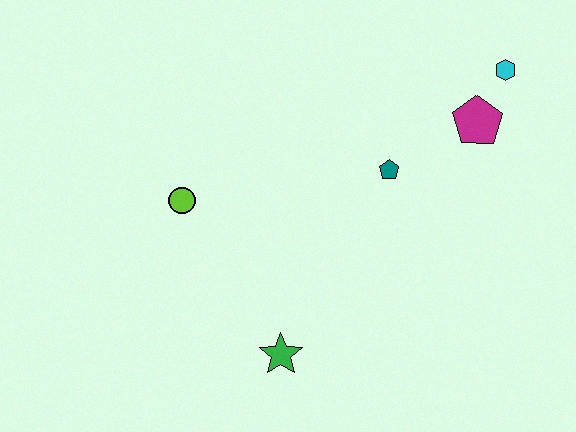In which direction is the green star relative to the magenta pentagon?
The green star is below the magenta pentagon.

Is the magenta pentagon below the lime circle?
No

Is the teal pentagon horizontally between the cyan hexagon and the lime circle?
Yes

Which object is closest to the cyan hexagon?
The magenta pentagon is closest to the cyan hexagon.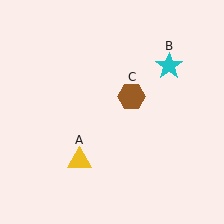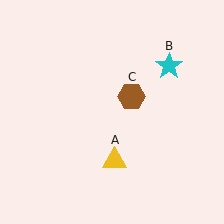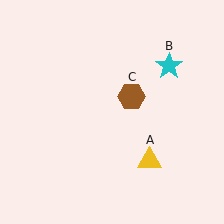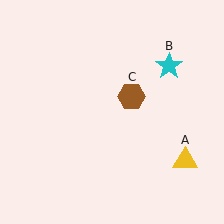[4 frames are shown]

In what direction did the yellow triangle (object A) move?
The yellow triangle (object A) moved right.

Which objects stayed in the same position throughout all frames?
Cyan star (object B) and brown hexagon (object C) remained stationary.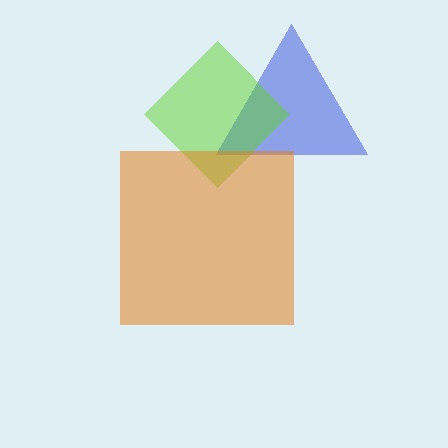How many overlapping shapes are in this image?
There are 3 overlapping shapes in the image.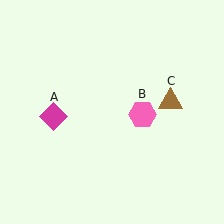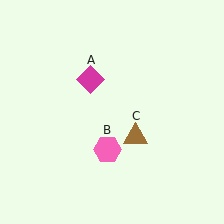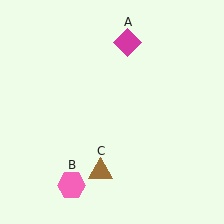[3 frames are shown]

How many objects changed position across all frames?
3 objects changed position: magenta diamond (object A), pink hexagon (object B), brown triangle (object C).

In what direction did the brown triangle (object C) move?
The brown triangle (object C) moved down and to the left.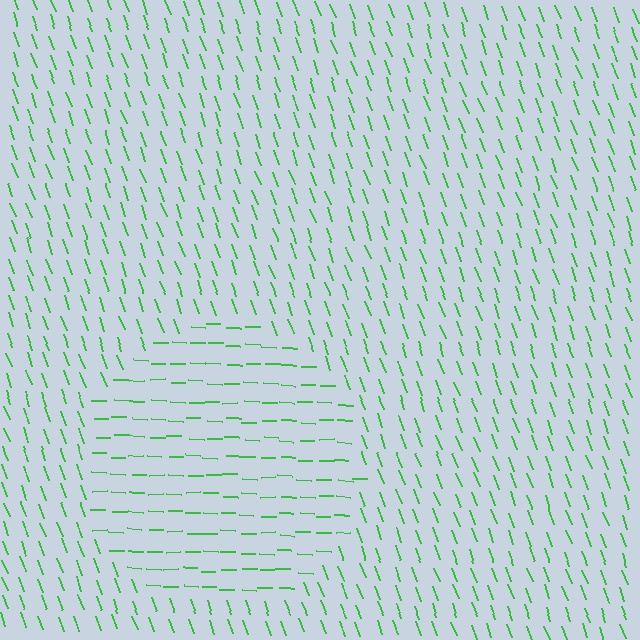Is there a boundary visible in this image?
Yes, there is a texture boundary formed by a change in line orientation.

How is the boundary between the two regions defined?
The boundary is defined purely by a change in line orientation (approximately 69 degrees difference). All lines are the same color and thickness.